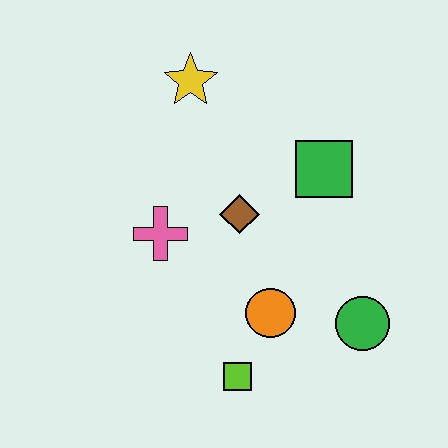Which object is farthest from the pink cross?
The green circle is farthest from the pink cross.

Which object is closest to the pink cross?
The brown diamond is closest to the pink cross.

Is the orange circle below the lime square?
No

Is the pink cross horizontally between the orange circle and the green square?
No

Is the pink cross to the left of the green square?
Yes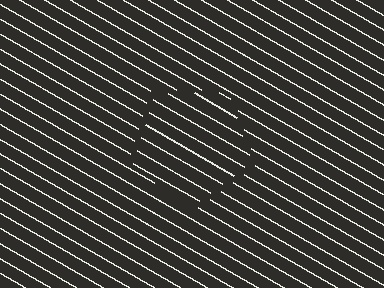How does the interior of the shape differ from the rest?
The interior of the shape contains the same grating, shifted by half a period — the contour is defined by the phase discontinuity where line-ends from the inner and outer gratings abut.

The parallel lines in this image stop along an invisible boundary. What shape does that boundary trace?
An illusory pentagon. The interior of the shape contains the same grating, shifted by half a period — the contour is defined by the phase discontinuity where line-ends from the inner and outer gratings abut.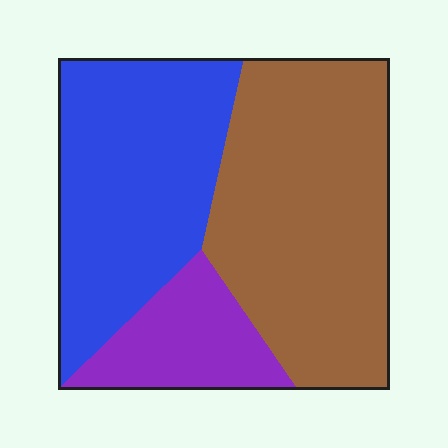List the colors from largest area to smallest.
From largest to smallest: brown, blue, purple.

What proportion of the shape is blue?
Blue takes up about three eighths (3/8) of the shape.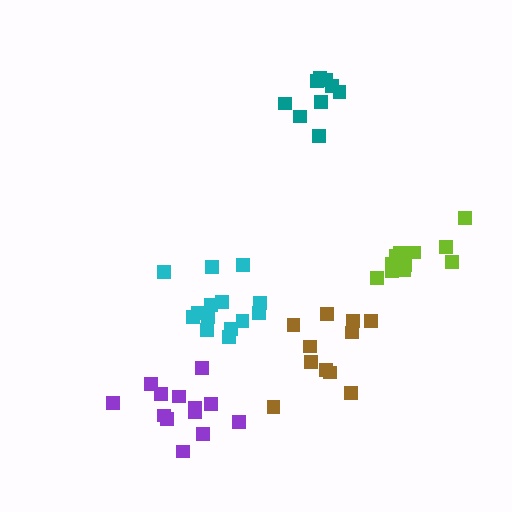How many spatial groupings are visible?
There are 5 spatial groupings.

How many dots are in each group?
Group 1: 11 dots, Group 2: 14 dots, Group 3: 12 dots, Group 4: 13 dots, Group 5: 9 dots (59 total).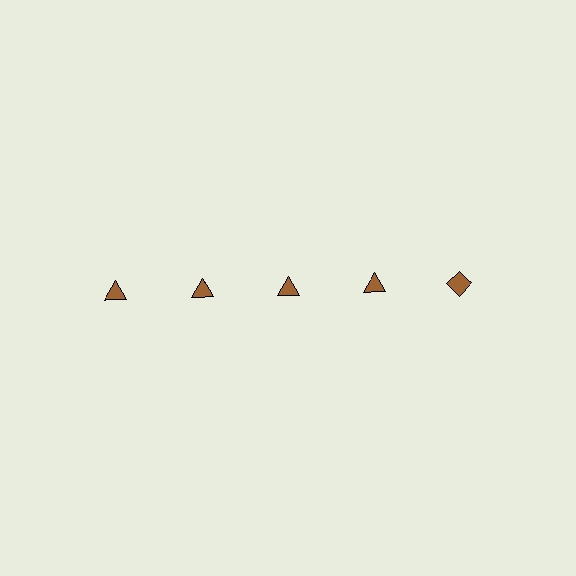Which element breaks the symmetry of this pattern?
The brown diamond in the top row, rightmost column breaks the symmetry. All other shapes are brown triangles.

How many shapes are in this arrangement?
There are 5 shapes arranged in a grid pattern.